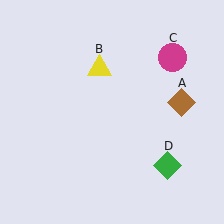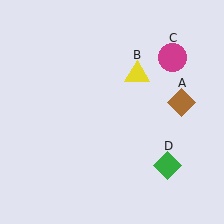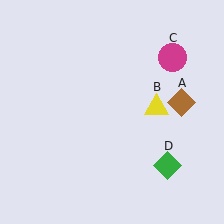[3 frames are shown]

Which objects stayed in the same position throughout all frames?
Brown diamond (object A) and magenta circle (object C) and green diamond (object D) remained stationary.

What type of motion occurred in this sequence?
The yellow triangle (object B) rotated clockwise around the center of the scene.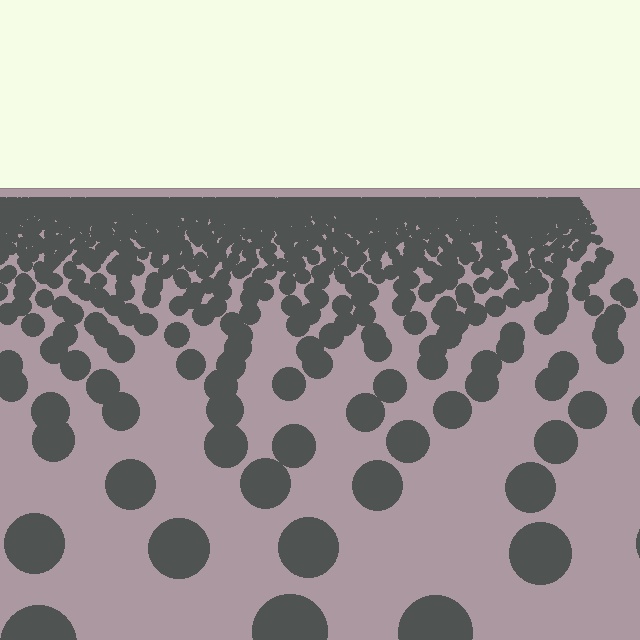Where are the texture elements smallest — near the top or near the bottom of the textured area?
Near the top.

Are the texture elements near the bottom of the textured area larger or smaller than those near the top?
Larger. Near the bottom, elements are closer to the viewer and appear at a bigger on-screen size.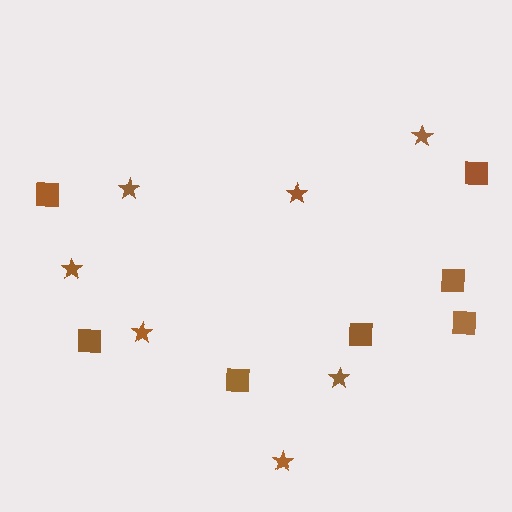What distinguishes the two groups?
There are 2 groups: one group of stars (7) and one group of squares (7).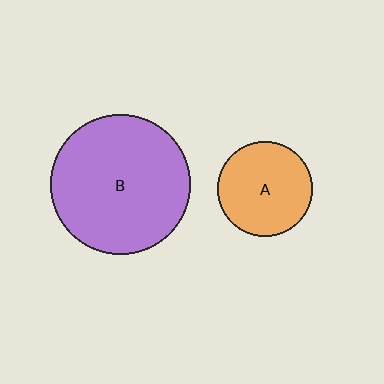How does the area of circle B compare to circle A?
Approximately 2.2 times.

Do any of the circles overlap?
No, none of the circles overlap.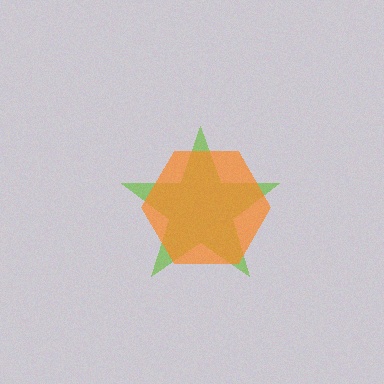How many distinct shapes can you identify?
There are 2 distinct shapes: a lime star, an orange hexagon.